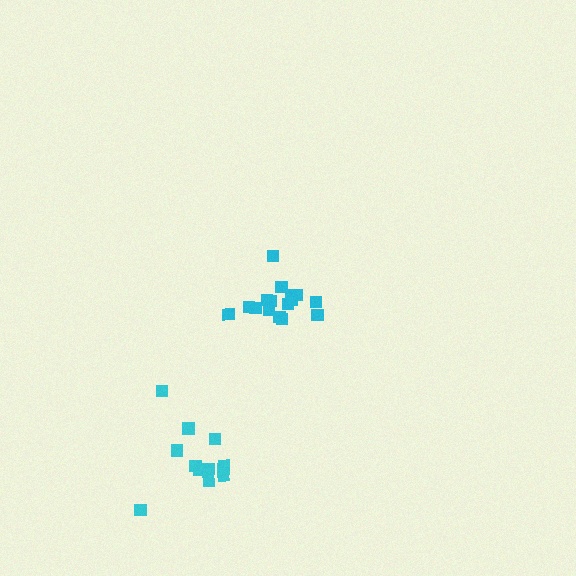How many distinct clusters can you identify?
There are 2 distinct clusters.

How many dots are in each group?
Group 1: 16 dots, Group 2: 12 dots (28 total).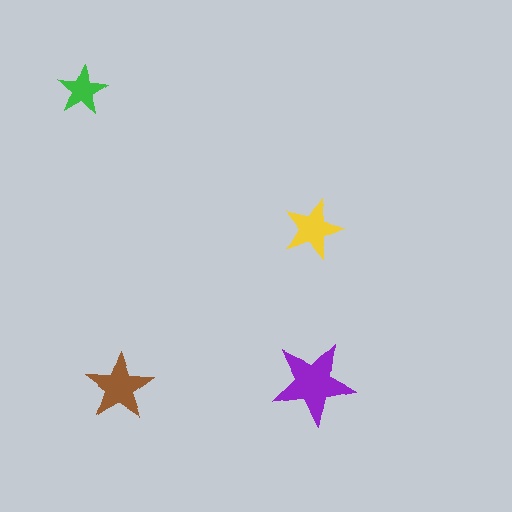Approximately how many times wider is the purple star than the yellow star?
About 1.5 times wider.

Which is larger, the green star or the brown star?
The brown one.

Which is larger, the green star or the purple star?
The purple one.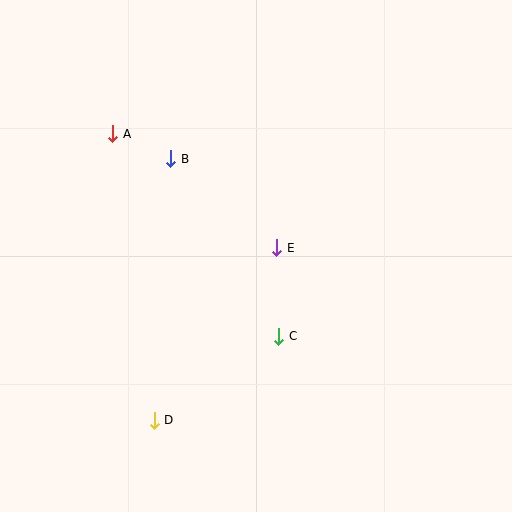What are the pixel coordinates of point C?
Point C is at (279, 336).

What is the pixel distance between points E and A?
The distance between E and A is 200 pixels.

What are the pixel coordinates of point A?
Point A is at (113, 134).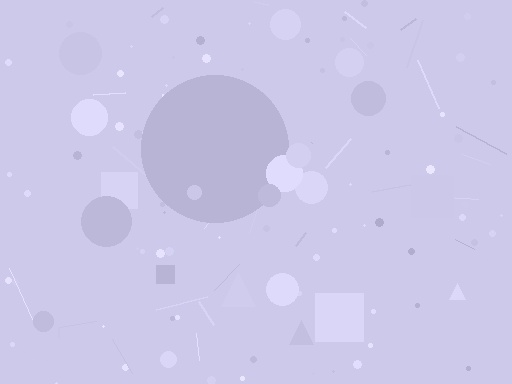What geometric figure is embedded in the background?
A circle is embedded in the background.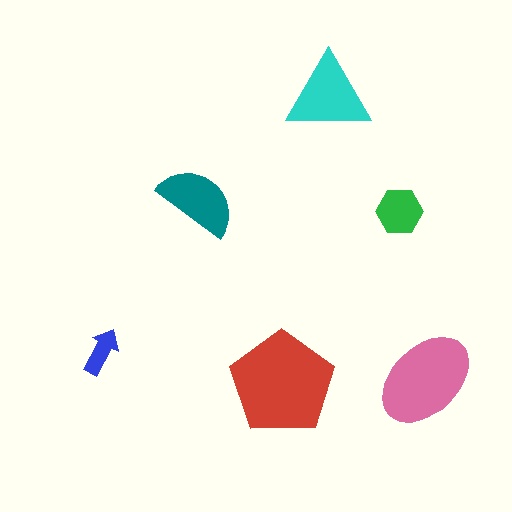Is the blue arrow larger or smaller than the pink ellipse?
Smaller.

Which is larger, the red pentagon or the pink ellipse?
The red pentagon.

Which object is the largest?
The red pentagon.